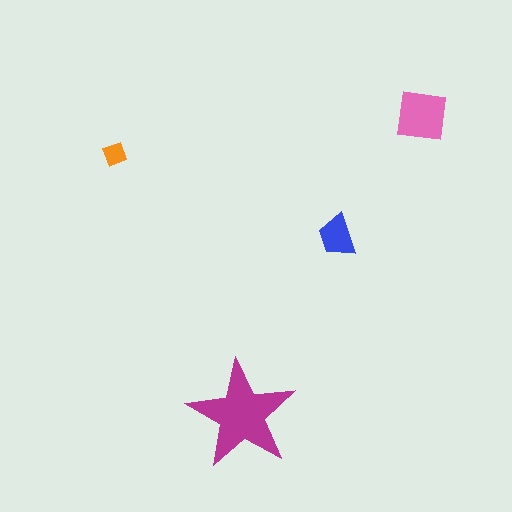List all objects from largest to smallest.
The magenta star, the pink square, the blue trapezoid, the orange diamond.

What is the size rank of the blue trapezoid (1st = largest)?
3rd.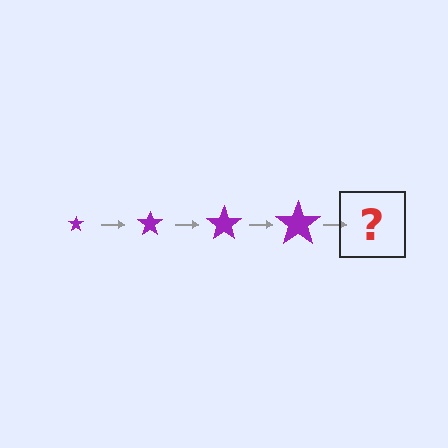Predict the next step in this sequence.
The next step is a purple star, larger than the previous one.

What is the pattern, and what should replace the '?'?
The pattern is that the star gets progressively larger each step. The '?' should be a purple star, larger than the previous one.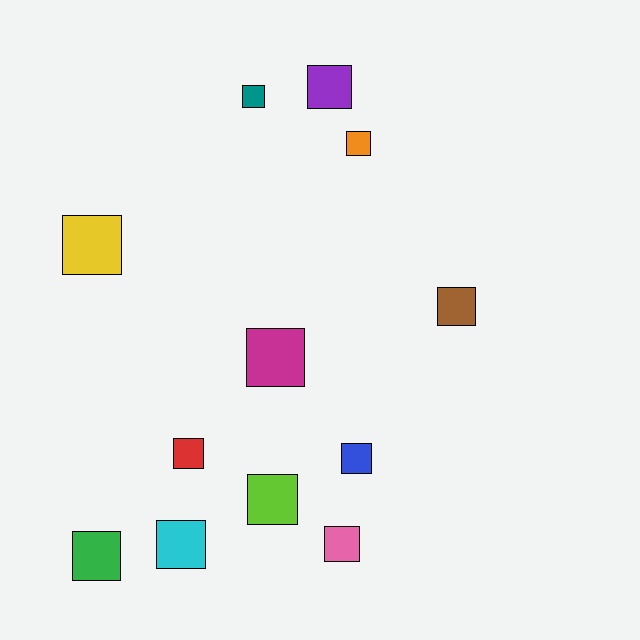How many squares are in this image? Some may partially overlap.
There are 12 squares.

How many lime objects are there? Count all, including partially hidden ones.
There is 1 lime object.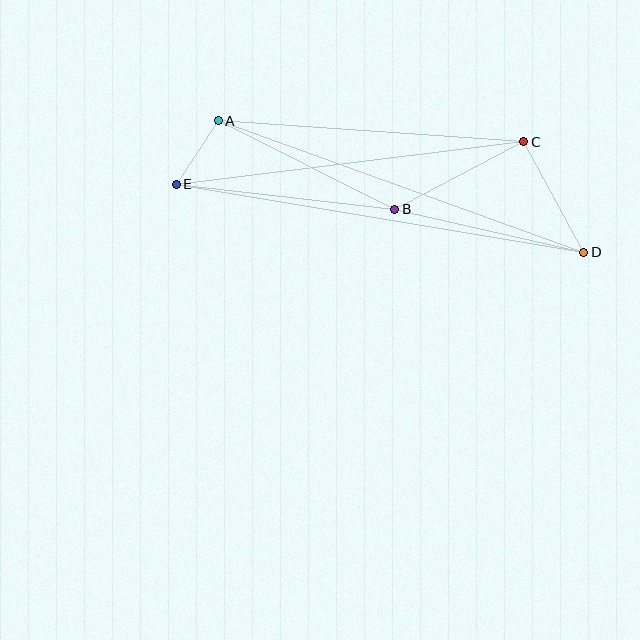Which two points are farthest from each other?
Points D and E are farthest from each other.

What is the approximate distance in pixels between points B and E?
The distance between B and E is approximately 220 pixels.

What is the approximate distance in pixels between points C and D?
The distance between C and D is approximately 125 pixels.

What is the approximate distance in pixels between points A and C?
The distance between A and C is approximately 307 pixels.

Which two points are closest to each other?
Points A and E are closest to each other.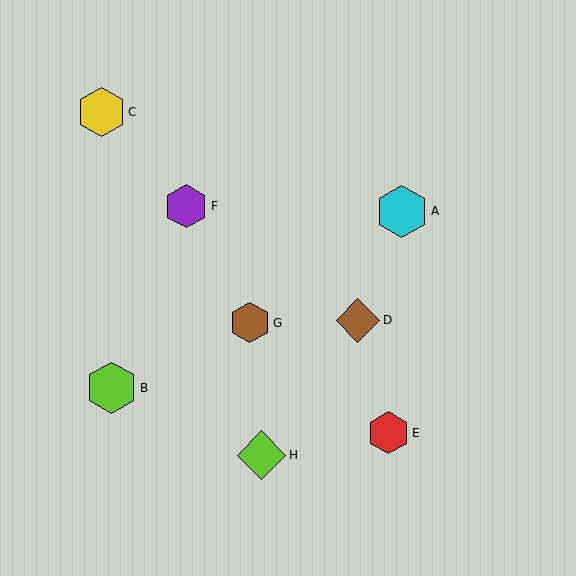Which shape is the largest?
The cyan hexagon (labeled A) is the largest.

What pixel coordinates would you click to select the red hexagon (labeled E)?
Click at (388, 433) to select the red hexagon E.